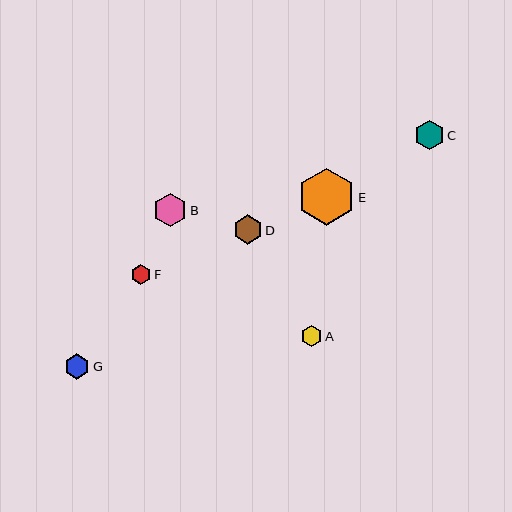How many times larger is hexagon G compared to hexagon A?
Hexagon G is approximately 1.2 times the size of hexagon A.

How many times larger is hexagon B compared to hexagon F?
Hexagon B is approximately 1.6 times the size of hexagon F.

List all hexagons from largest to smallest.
From largest to smallest: E, B, C, D, G, A, F.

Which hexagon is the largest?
Hexagon E is the largest with a size of approximately 57 pixels.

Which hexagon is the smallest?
Hexagon F is the smallest with a size of approximately 20 pixels.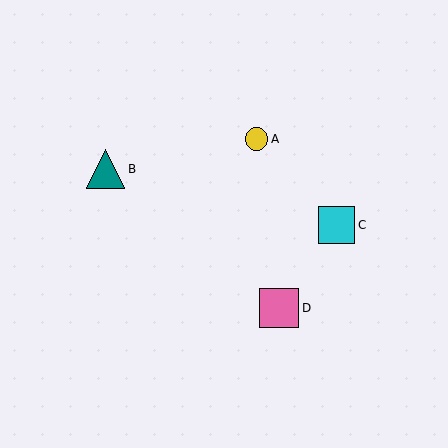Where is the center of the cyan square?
The center of the cyan square is at (336, 225).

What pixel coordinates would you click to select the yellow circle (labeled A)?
Click at (257, 139) to select the yellow circle A.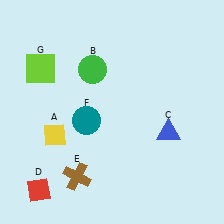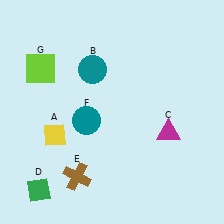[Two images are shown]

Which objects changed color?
B changed from green to teal. C changed from blue to magenta. D changed from red to green.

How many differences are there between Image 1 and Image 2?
There are 3 differences between the two images.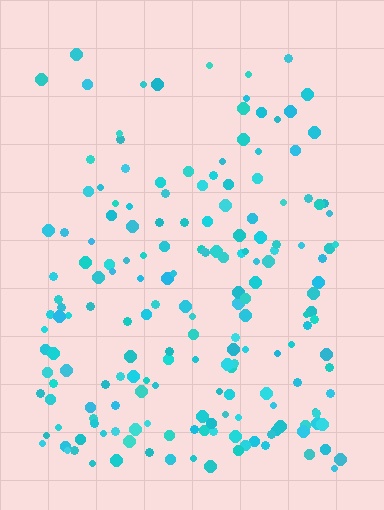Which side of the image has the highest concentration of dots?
The bottom.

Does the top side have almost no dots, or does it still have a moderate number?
Still a moderate number, just noticeably fewer than the bottom.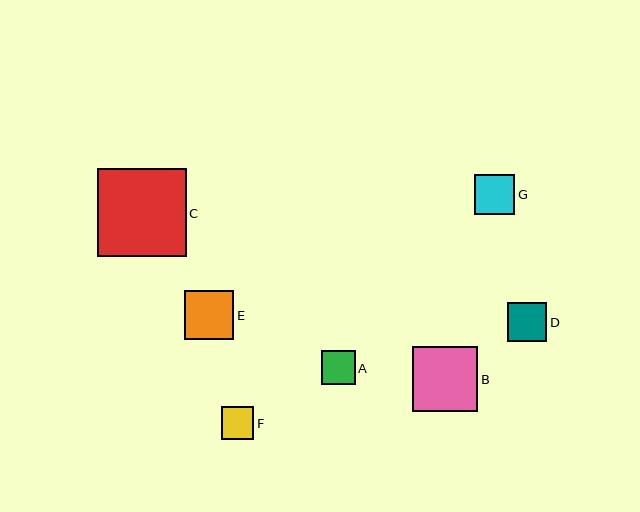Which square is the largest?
Square C is the largest with a size of approximately 89 pixels.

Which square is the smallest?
Square F is the smallest with a size of approximately 33 pixels.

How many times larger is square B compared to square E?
Square B is approximately 1.3 times the size of square E.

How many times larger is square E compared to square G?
Square E is approximately 1.2 times the size of square G.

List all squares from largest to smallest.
From largest to smallest: C, B, E, G, D, A, F.